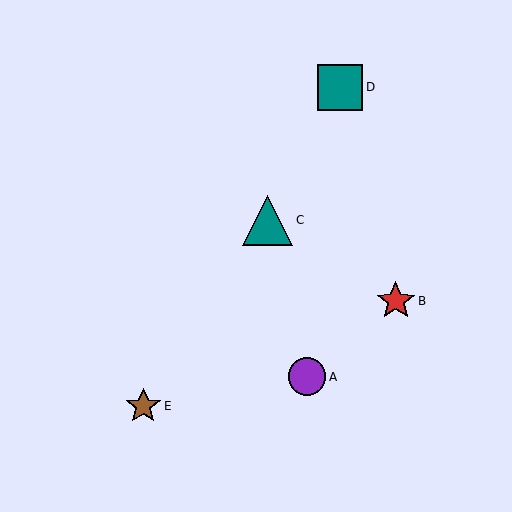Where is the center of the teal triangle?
The center of the teal triangle is at (267, 220).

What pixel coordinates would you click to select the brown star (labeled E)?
Click at (143, 406) to select the brown star E.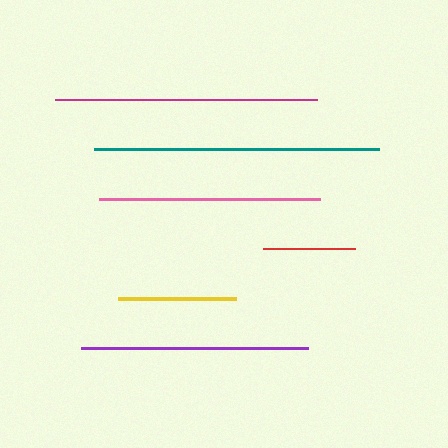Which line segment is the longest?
The teal line is the longest at approximately 285 pixels.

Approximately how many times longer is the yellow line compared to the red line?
The yellow line is approximately 1.3 times the length of the red line.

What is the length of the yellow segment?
The yellow segment is approximately 118 pixels long.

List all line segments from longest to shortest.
From longest to shortest: teal, magenta, purple, pink, yellow, red.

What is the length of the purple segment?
The purple segment is approximately 227 pixels long.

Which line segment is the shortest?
The red line is the shortest at approximately 92 pixels.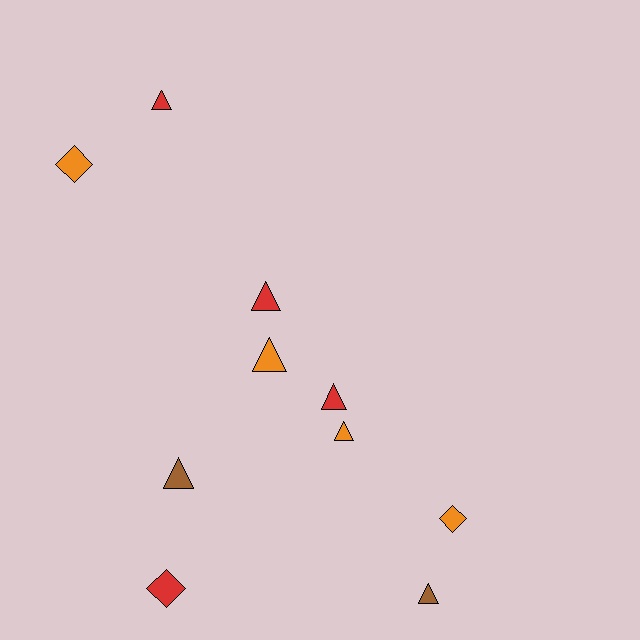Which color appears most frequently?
Red, with 4 objects.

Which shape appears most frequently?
Triangle, with 7 objects.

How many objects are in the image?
There are 10 objects.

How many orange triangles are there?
There are 2 orange triangles.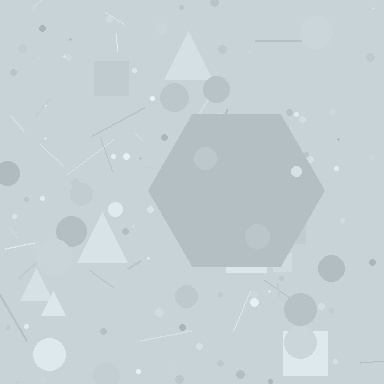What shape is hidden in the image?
A hexagon is hidden in the image.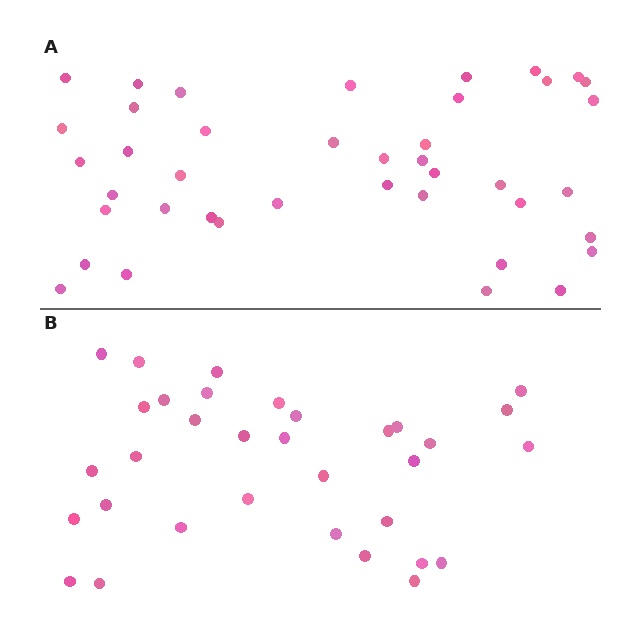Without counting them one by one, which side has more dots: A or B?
Region A (the top region) has more dots.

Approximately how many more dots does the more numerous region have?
Region A has roughly 8 or so more dots than region B.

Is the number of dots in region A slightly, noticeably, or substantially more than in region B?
Region A has only slightly more — the two regions are fairly close. The ratio is roughly 1.2 to 1.